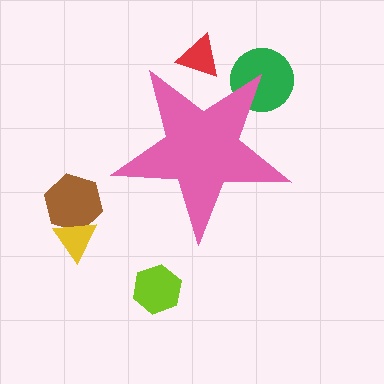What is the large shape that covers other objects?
A pink star.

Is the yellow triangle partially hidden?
No, the yellow triangle is fully visible.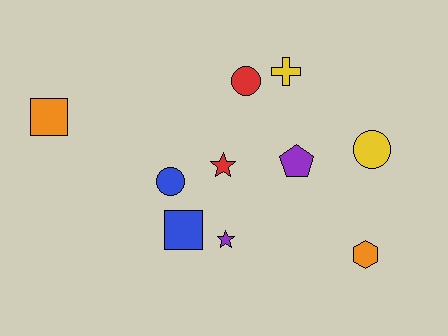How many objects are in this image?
There are 10 objects.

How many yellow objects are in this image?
There are 2 yellow objects.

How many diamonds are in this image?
There are no diamonds.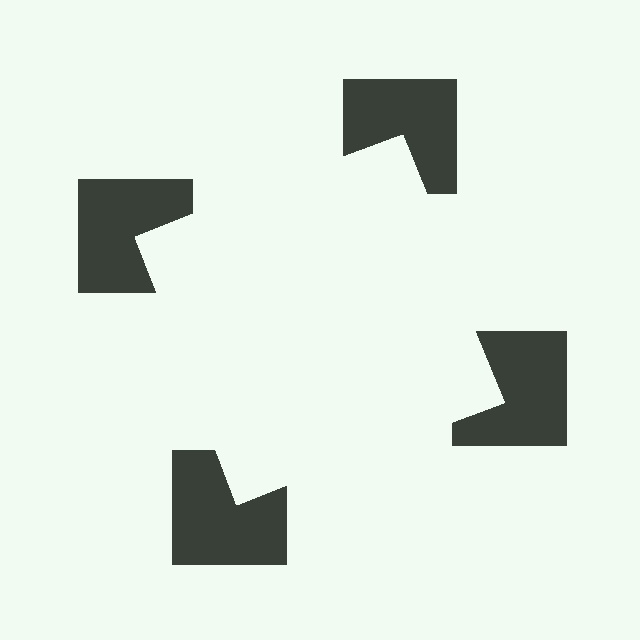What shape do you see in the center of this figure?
An illusory square — its edges are inferred from the aligned wedge cuts in the notched squares, not physically drawn.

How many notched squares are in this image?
There are 4 — one at each vertex of the illusory square.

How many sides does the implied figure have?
4 sides.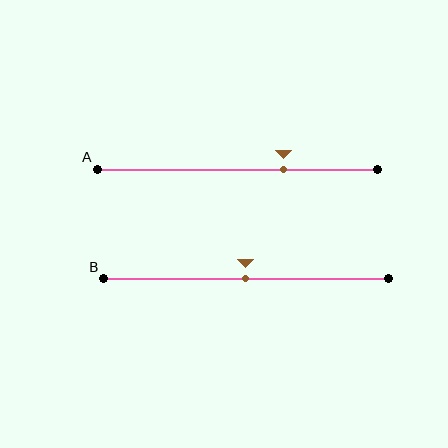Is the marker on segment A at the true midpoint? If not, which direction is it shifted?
No, the marker on segment A is shifted to the right by about 17% of the segment length.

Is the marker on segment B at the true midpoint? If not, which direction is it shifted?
Yes, the marker on segment B is at the true midpoint.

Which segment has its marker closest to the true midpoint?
Segment B has its marker closest to the true midpoint.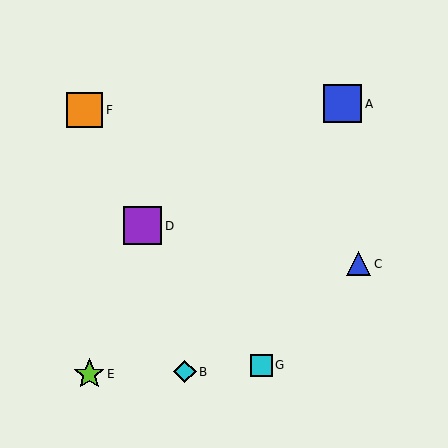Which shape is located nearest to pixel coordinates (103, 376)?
The lime star (labeled E) at (89, 374) is nearest to that location.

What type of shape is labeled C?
Shape C is a blue triangle.